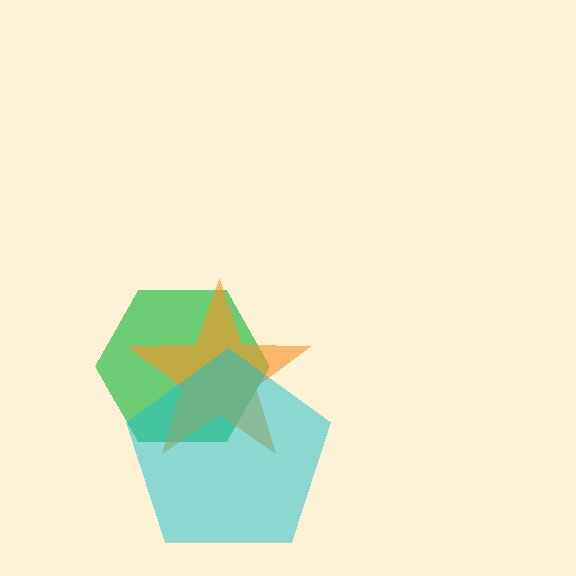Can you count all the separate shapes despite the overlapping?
Yes, there are 3 separate shapes.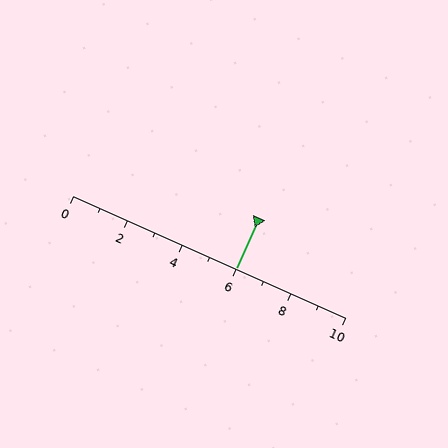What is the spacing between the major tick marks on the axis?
The major ticks are spaced 2 apart.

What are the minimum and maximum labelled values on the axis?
The axis runs from 0 to 10.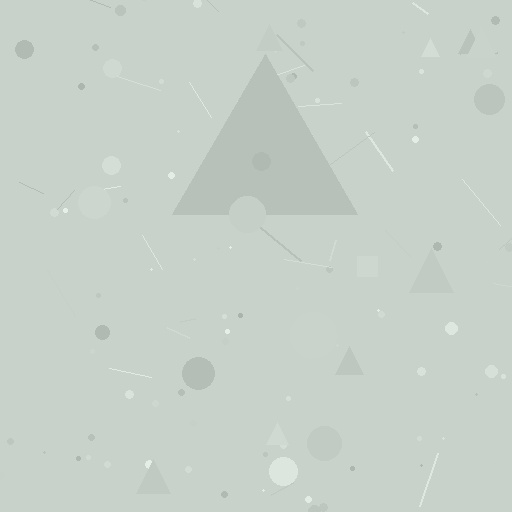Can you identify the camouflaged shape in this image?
The camouflaged shape is a triangle.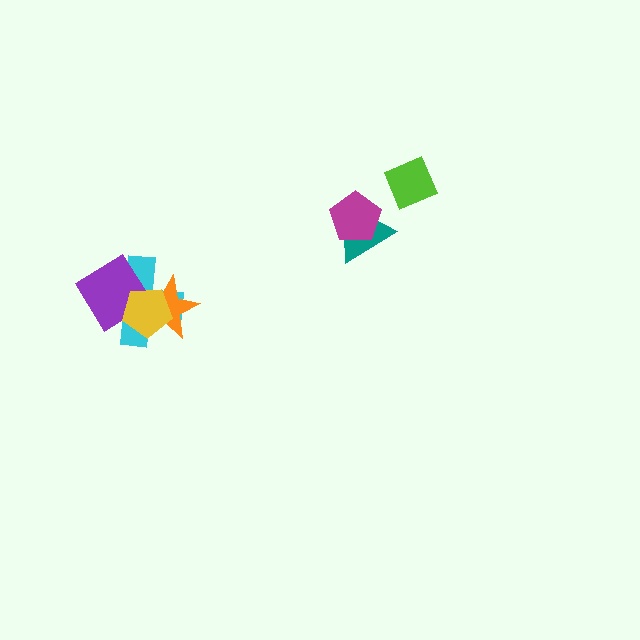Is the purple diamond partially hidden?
Yes, it is partially covered by another shape.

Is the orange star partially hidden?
Yes, it is partially covered by another shape.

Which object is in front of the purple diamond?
The yellow pentagon is in front of the purple diamond.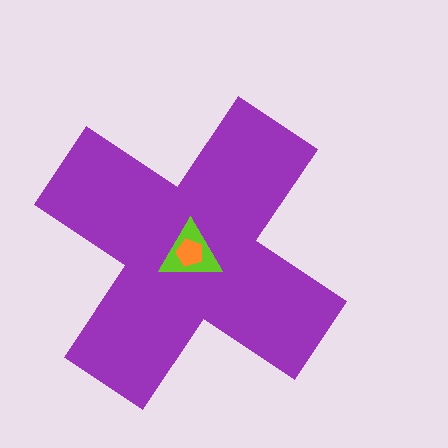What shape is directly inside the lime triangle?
The orange pentagon.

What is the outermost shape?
The purple cross.